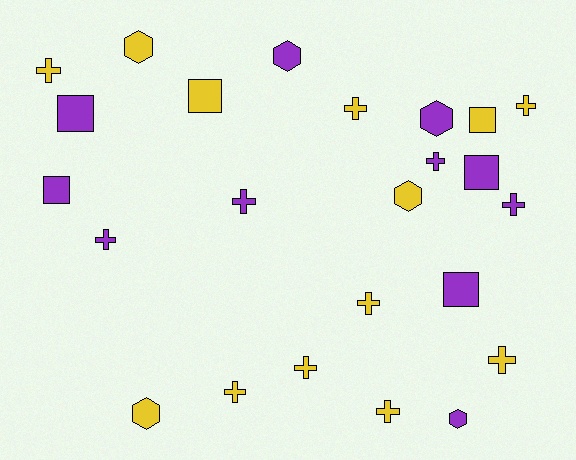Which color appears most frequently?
Yellow, with 13 objects.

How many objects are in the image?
There are 24 objects.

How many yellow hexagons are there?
There are 3 yellow hexagons.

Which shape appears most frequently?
Cross, with 12 objects.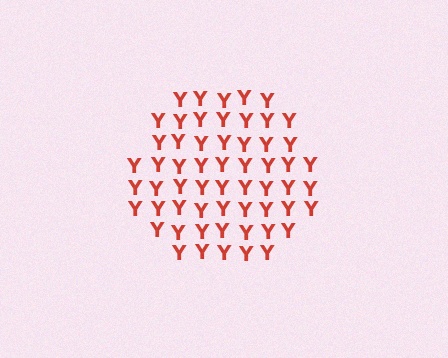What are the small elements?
The small elements are letter Y's.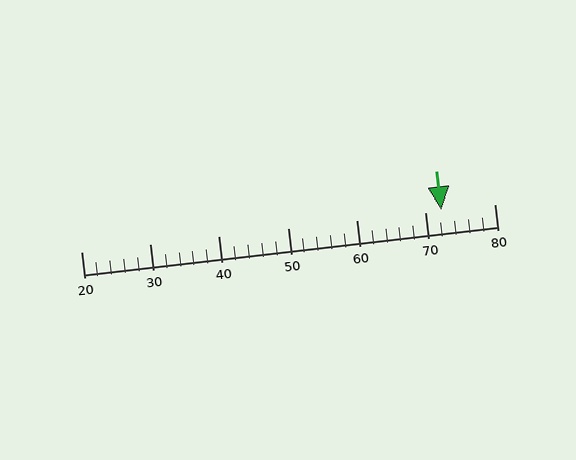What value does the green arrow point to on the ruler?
The green arrow points to approximately 72.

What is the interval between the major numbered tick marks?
The major tick marks are spaced 10 units apart.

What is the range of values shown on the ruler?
The ruler shows values from 20 to 80.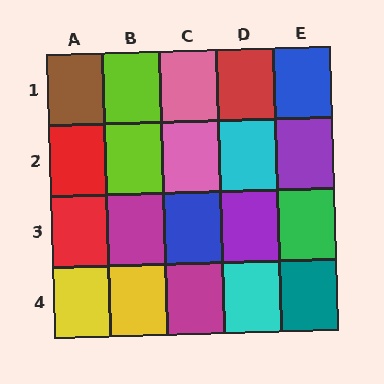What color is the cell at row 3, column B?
Magenta.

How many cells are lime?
2 cells are lime.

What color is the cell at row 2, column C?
Pink.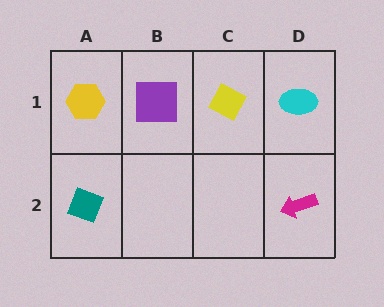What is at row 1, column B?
A purple square.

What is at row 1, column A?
A yellow hexagon.